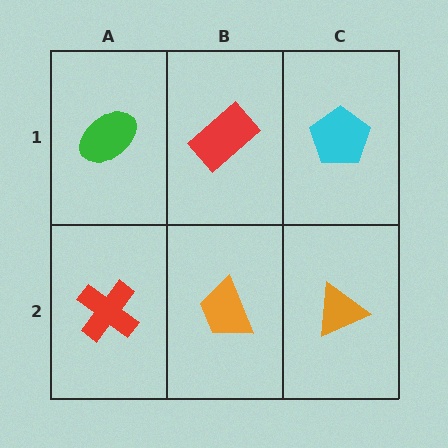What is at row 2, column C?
An orange triangle.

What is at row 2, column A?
A red cross.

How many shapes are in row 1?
3 shapes.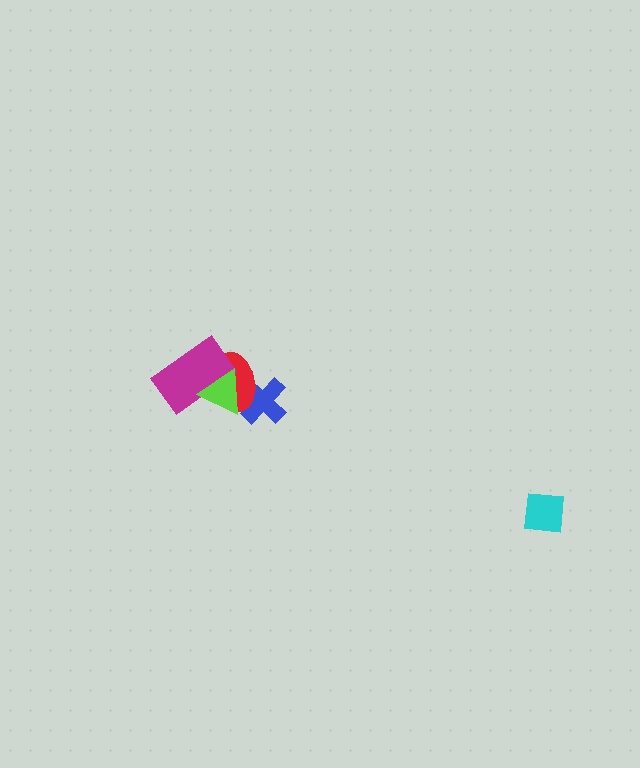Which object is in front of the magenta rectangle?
The lime triangle is in front of the magenta rectangle.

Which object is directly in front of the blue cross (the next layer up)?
The red ellipse is directly in front of the blue cross.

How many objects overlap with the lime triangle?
3 objects overlap with the lime triangle.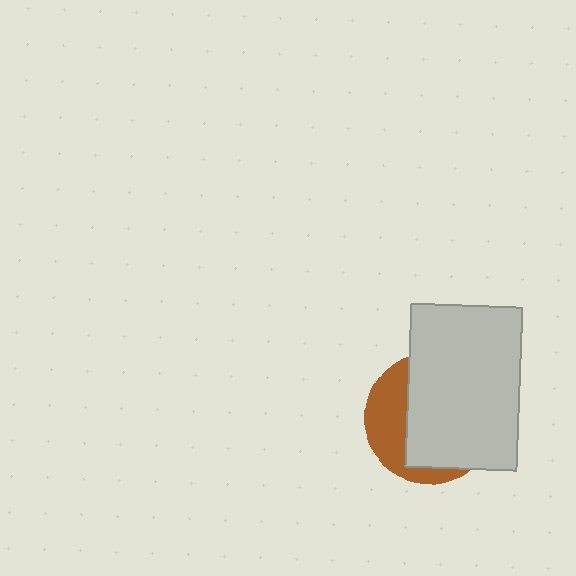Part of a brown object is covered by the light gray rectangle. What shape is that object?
It is a circle.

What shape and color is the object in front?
The object in front is a light gray rectangle.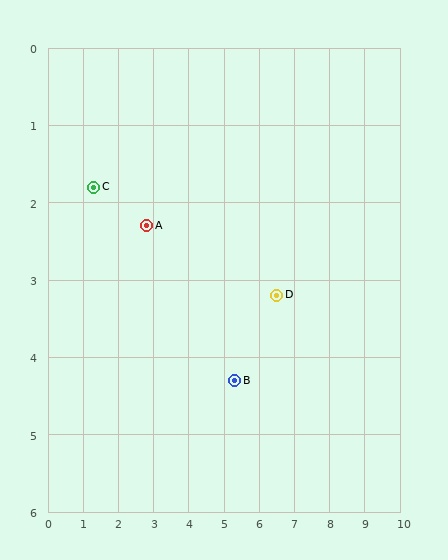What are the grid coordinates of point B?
Point B is at approximately (5.3, 4.3).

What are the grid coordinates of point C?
Point C is at approximately (1.3, 1.8).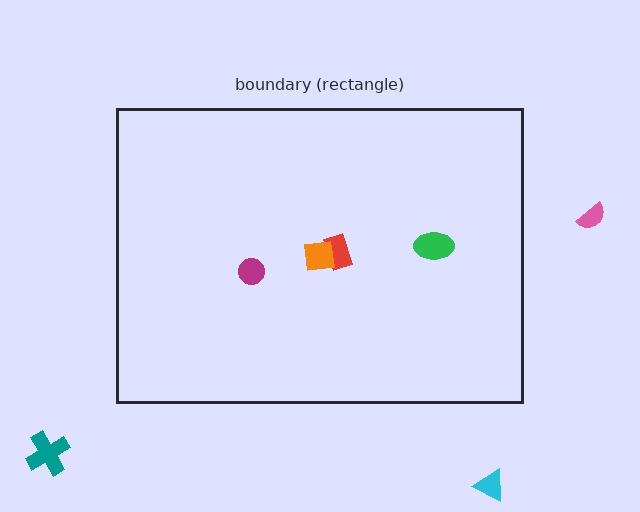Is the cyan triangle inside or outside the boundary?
Outside.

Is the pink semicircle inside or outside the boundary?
Outside.